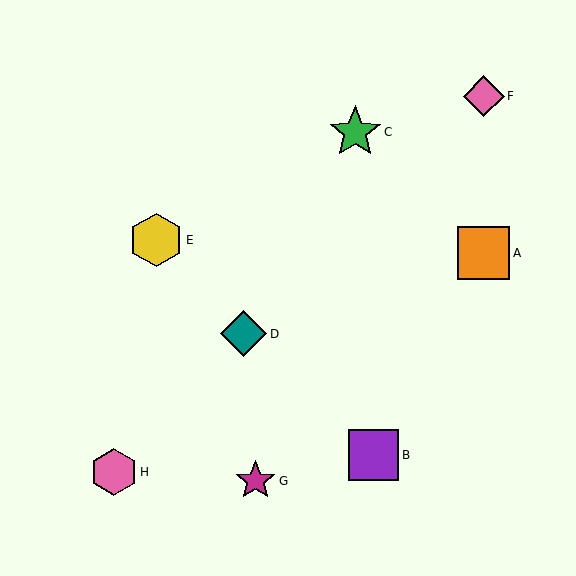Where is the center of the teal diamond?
The center of the teal diamond is at (244, 334).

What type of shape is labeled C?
Shape C is a green star.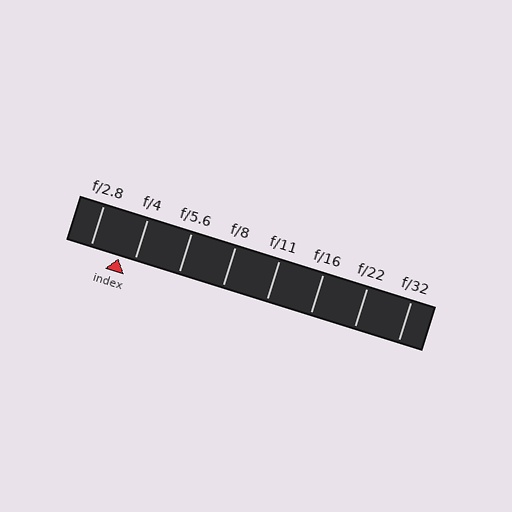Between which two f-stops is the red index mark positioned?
The index mark is between f/2.8 and f/4.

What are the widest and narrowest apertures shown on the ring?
The widest aperture shown is f/2.8 and the narrowest is f/32.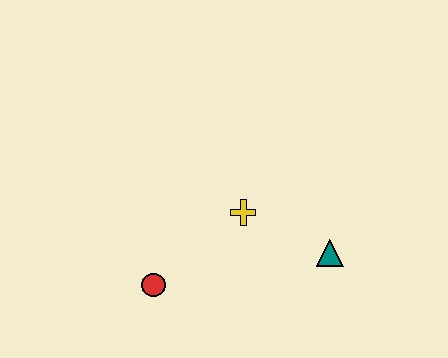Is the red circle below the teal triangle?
Yes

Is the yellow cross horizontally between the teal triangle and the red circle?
Yes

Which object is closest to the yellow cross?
The teal triangle is closest to the yellow cross.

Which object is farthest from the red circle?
The teal triangle is farthest from the red circle.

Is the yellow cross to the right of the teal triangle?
No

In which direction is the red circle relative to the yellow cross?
The red circle is to the left of the yellow cross.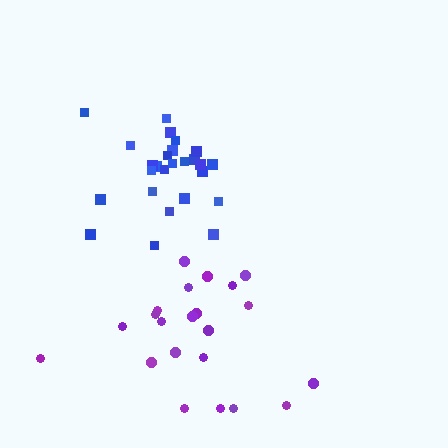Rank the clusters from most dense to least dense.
blue, purple.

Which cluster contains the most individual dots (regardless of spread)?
Blue (26).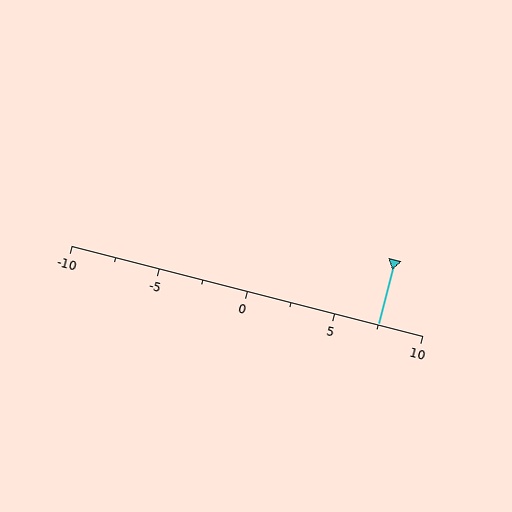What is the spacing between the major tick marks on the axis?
The major ticks are spaced 5 apart.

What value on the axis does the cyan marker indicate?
The marker indicates approximately 7.5.